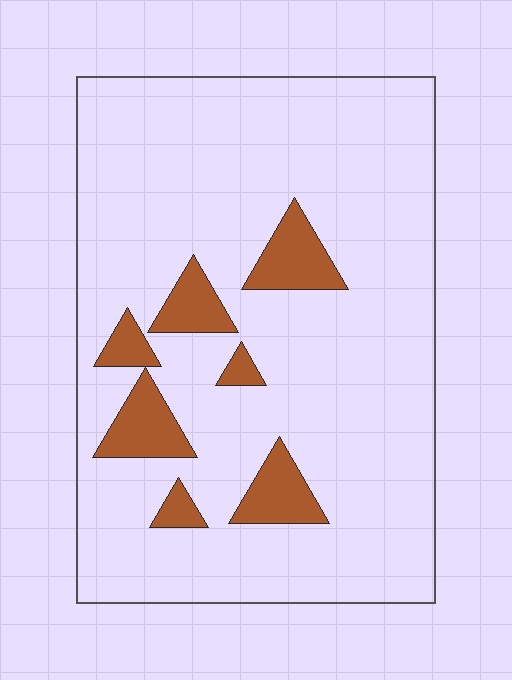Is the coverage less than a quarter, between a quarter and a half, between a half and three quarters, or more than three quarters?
Less than a quarter.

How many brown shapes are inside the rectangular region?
7.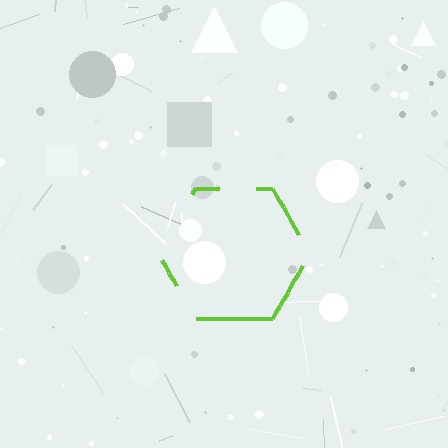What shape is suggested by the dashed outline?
The dashed outline suggests a hexagon.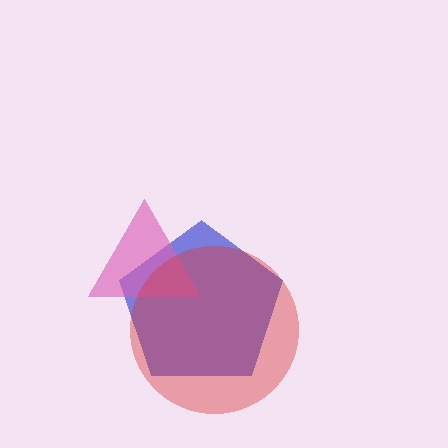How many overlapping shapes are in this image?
There are 3 overlapping shapes in the image.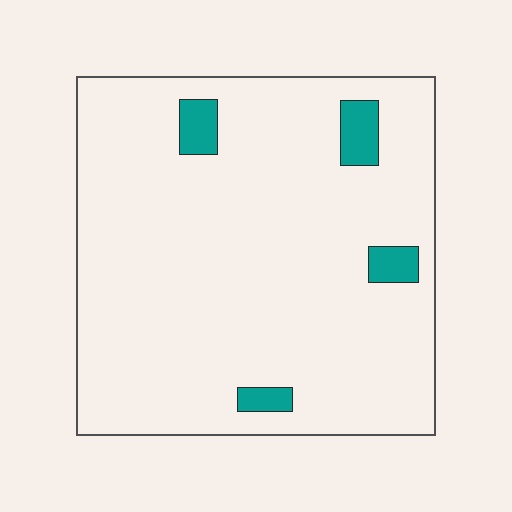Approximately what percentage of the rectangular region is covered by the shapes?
Approximately 5%.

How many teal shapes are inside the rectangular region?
4.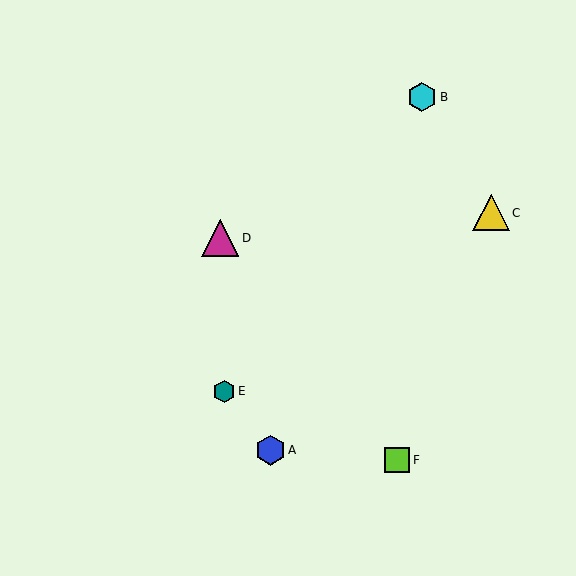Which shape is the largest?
The magenta triangle (labeled D) is the largest.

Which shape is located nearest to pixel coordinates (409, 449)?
The lime square (labeled F) at (397, 460) is nearest to that location.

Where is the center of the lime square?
The center of the lime square is at (397, 460).